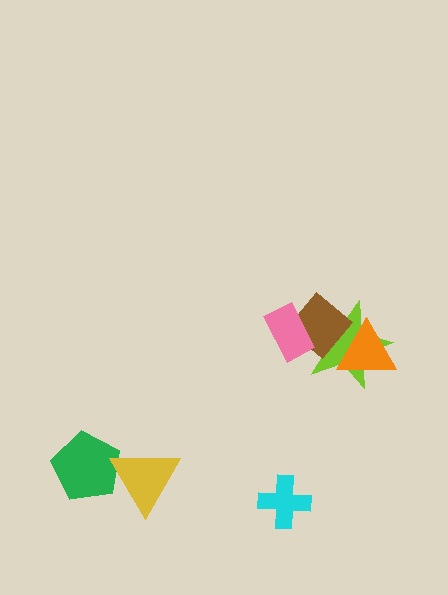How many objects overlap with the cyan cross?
0 objects overlap with the cyan cross.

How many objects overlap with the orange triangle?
2 objects overlap with the orange triangle.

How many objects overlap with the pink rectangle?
2 objects overlap with the pink rectangle.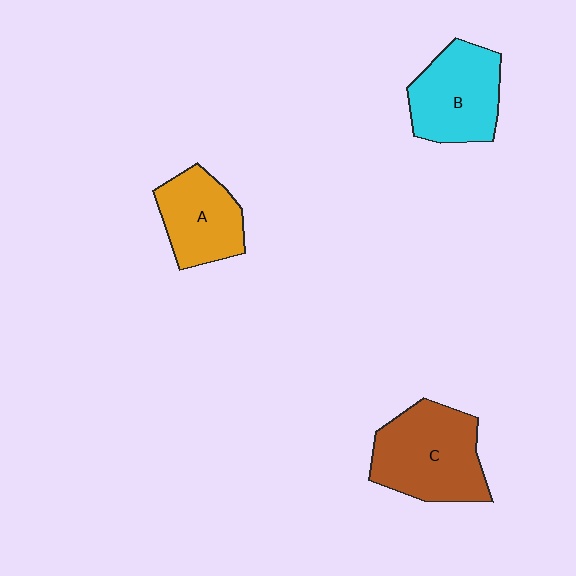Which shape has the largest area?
Shape C (brown).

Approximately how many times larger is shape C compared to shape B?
Approximately 1.2 times.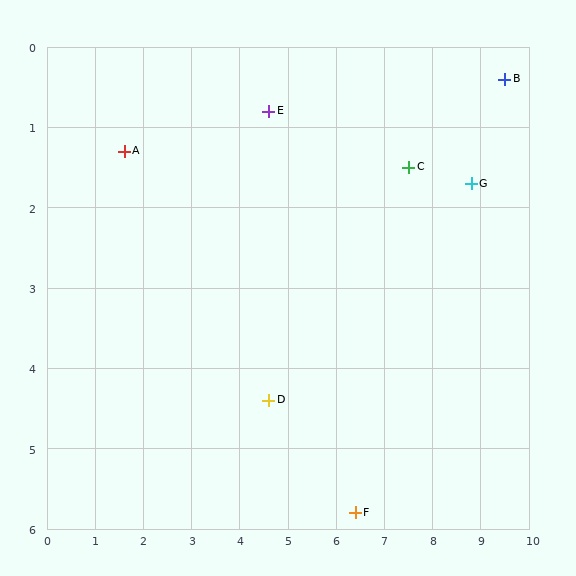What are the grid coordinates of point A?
Point A is at approximately (1.6, 1.3).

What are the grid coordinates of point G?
Point G is at approximately (8.8, 1.7).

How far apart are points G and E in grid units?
Points G and E are about 4.3 grid units apart.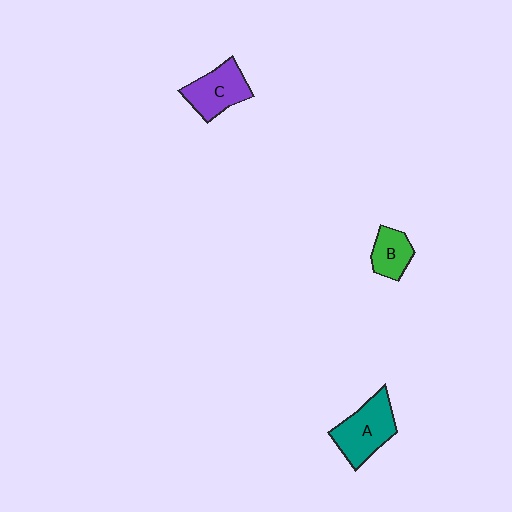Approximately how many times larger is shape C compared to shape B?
Approximately 1.5 times.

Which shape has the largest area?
Shape A (teal).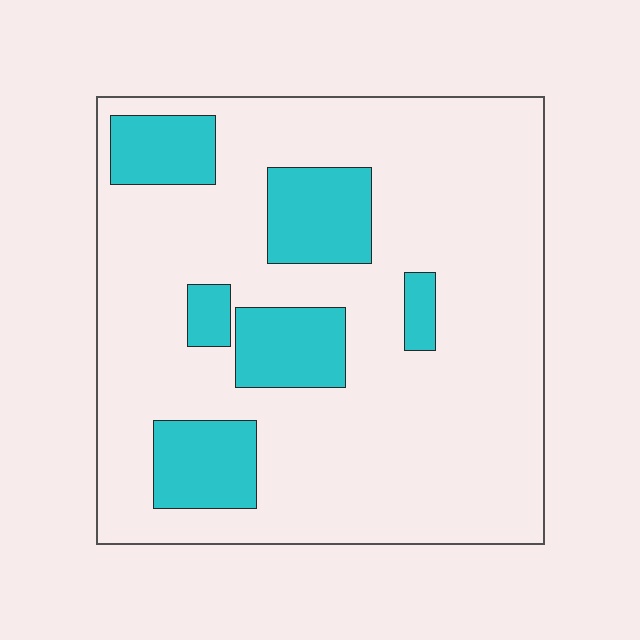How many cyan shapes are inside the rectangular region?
6.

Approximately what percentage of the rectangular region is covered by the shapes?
Approximately 20%.